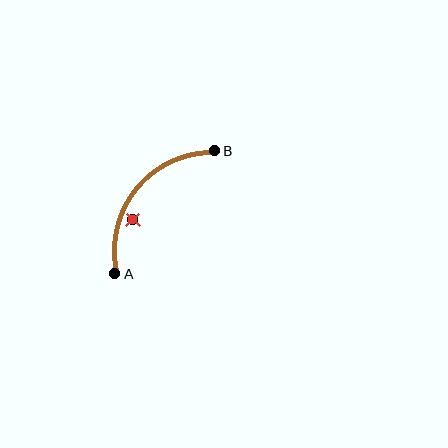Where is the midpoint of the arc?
The arc midpoint is the point on the curve farthest from the straight line joining A and B. It sits above and to the left of that line.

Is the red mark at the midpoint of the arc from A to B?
No — the red mark does not lie on the arc at all. It sits slightly inside the curve.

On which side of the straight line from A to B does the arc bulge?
The arc bulges above and to the left of the straight line connecting A and B.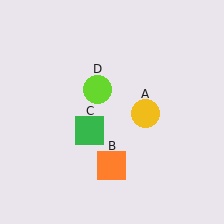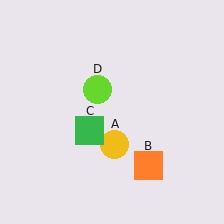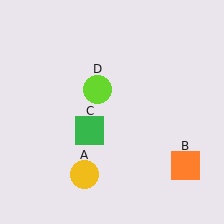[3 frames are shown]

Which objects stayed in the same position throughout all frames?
Green square (object C) and lime circle (object D) remained stationary.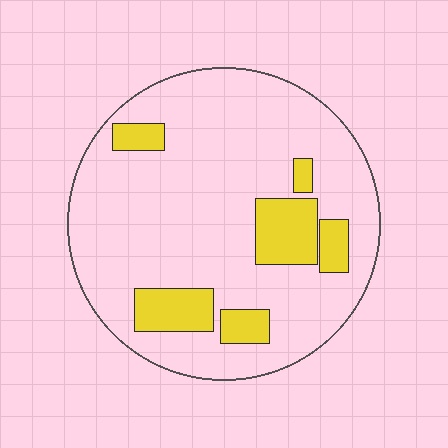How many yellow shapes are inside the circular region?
6.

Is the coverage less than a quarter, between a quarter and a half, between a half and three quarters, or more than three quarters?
Less than a quarter.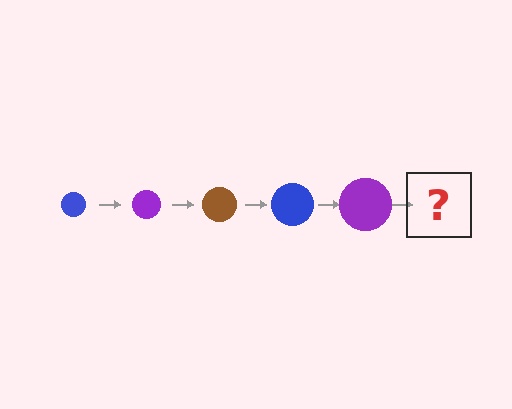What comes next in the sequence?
The next element should be a brown circle, larger than the previous one.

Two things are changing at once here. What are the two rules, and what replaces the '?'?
The two rules are that the circle grows larger each step and the color cycles through blue, purple, and brown. The '?' should be a brown circle, larger than the previous one.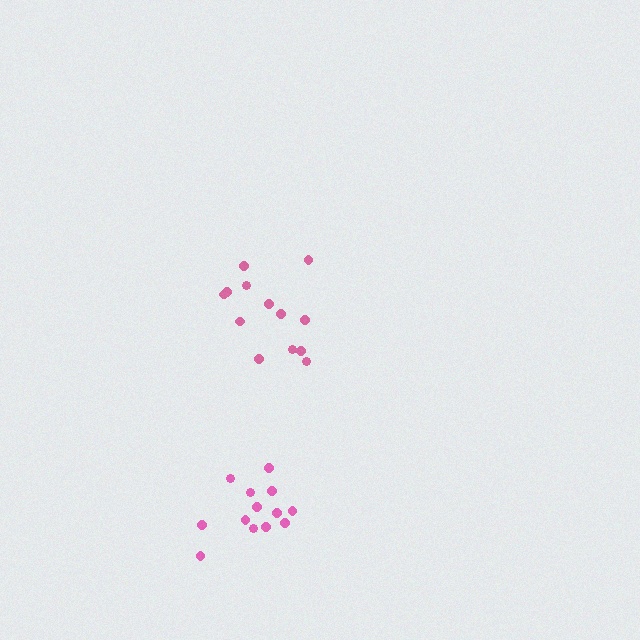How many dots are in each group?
Group 1: 13 dots, Group 2: 13 dots (26 total).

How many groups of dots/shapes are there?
There are 2 groups.